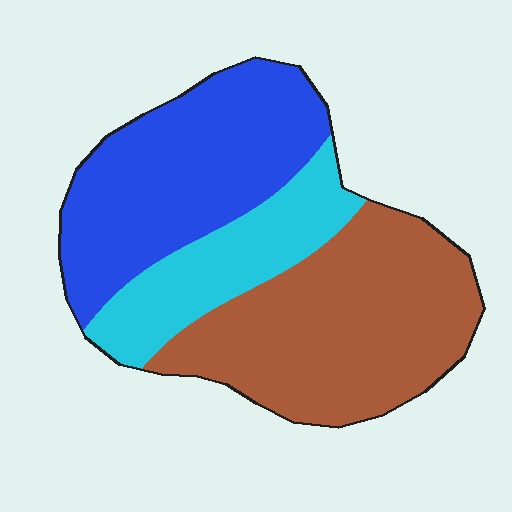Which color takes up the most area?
Brown, at roughly 45%.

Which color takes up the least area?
Cyan, at roughly 20%.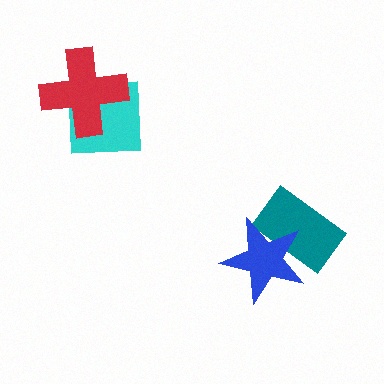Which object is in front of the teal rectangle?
The blue star is in front of the teal rectangle.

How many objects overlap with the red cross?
1 object overlaps with the red cross.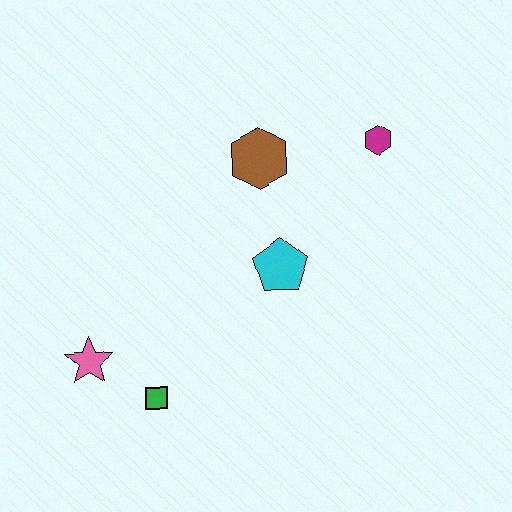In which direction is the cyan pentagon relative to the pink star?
The cyan pentagon is to the right of the pink star.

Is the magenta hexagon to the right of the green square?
Yes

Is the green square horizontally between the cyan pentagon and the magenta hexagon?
No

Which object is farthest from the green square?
The magenta hexagon is farthest from the green square.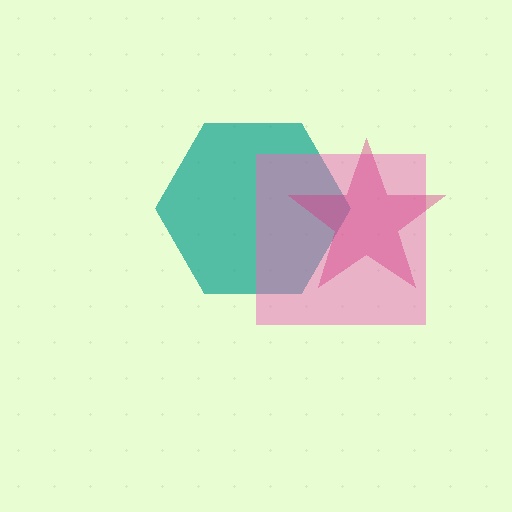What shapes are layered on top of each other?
The layered shapes are: a teal hexagon, a pink square, a magenta star.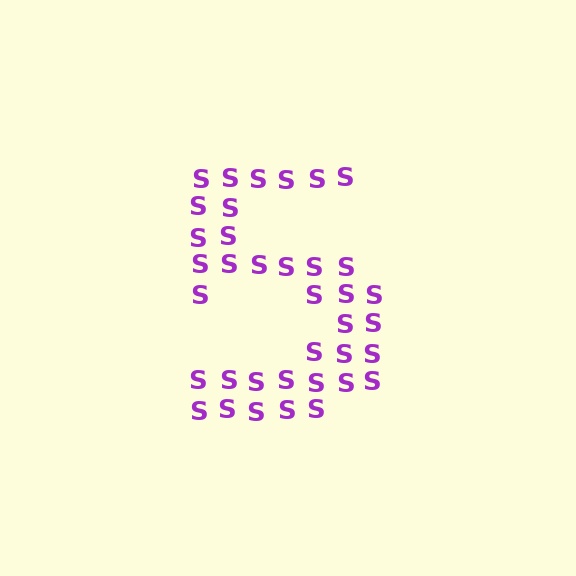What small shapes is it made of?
It is made of small letter S's.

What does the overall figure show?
The overall figure shows the digit 5.